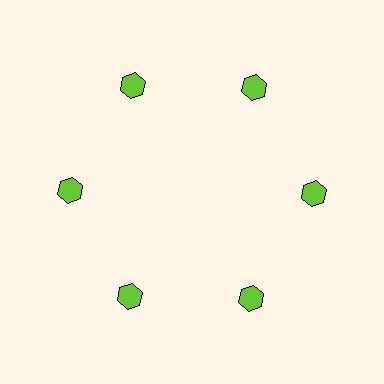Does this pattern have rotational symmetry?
Yes, this pattern has 6-fold rotational symmetry. It looks the same after rotating 60 degrees around the center.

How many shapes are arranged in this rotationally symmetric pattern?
There are 6 shapes, arranged in 6 groups of 1.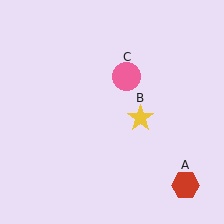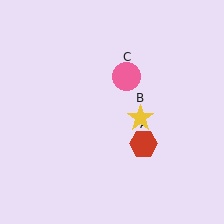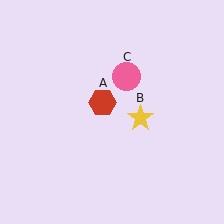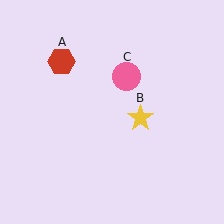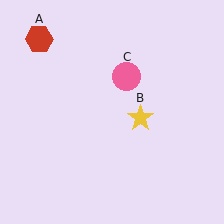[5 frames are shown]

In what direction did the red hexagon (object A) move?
The red hexagon (object A) moved up and to the left.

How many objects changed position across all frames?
1 object changed position: red hexagon (object A).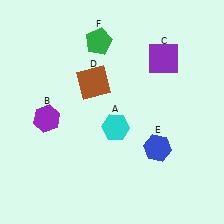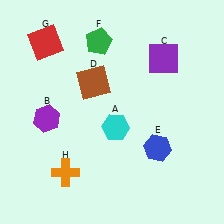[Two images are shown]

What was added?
A red square (G), an orange cross (H) were added in Image 2.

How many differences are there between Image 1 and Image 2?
There are 2 differences between the two images.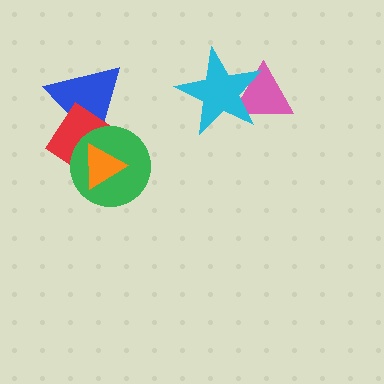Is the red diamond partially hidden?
Yes, it is partially covered by another shape.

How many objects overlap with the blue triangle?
2 objects overlap with the blue triangle.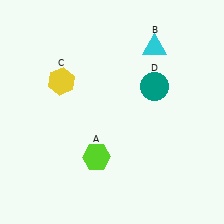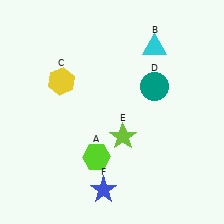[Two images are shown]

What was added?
A lime star (E), a blue star (F) were added in Image 2.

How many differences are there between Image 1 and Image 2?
There are 2 differences between the two images.